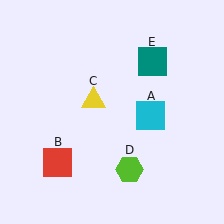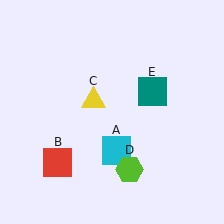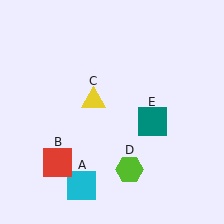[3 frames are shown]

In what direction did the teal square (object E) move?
The teal square (object E) moved down.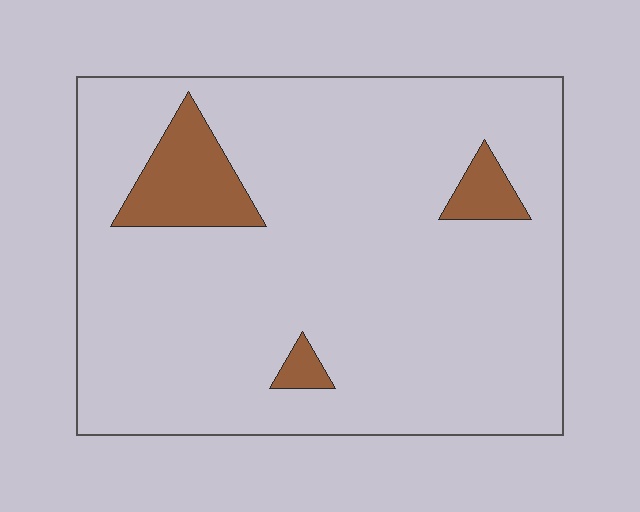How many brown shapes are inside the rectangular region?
3.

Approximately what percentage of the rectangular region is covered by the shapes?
Approximately 10%.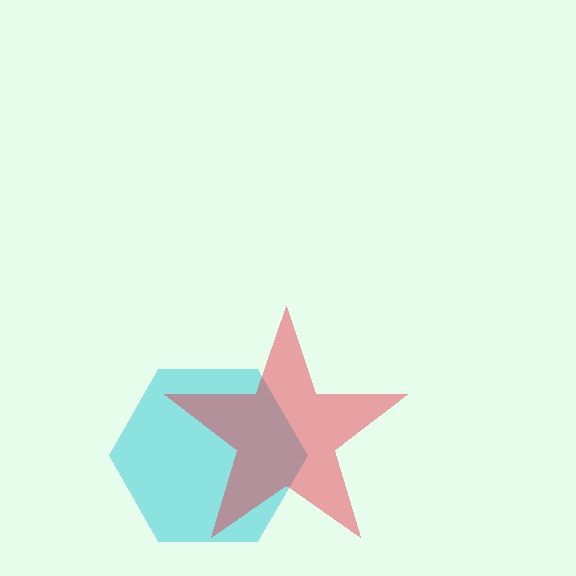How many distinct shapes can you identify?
There are 2 distinct shapes: a cyan hexagon, a red star.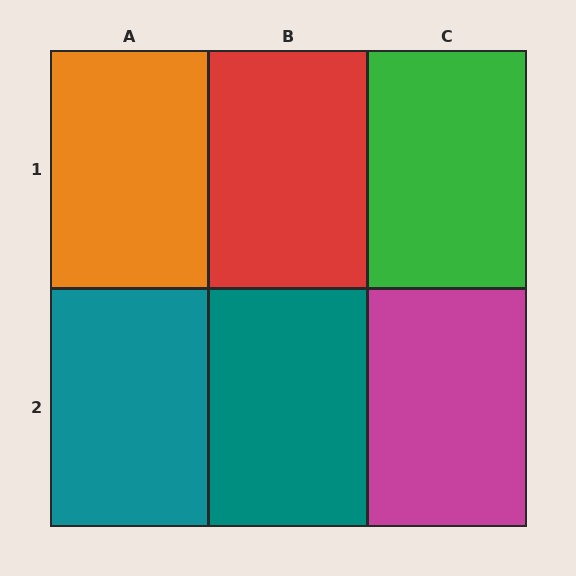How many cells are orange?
1 cell is orange.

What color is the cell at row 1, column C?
Green.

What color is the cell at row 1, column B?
Red.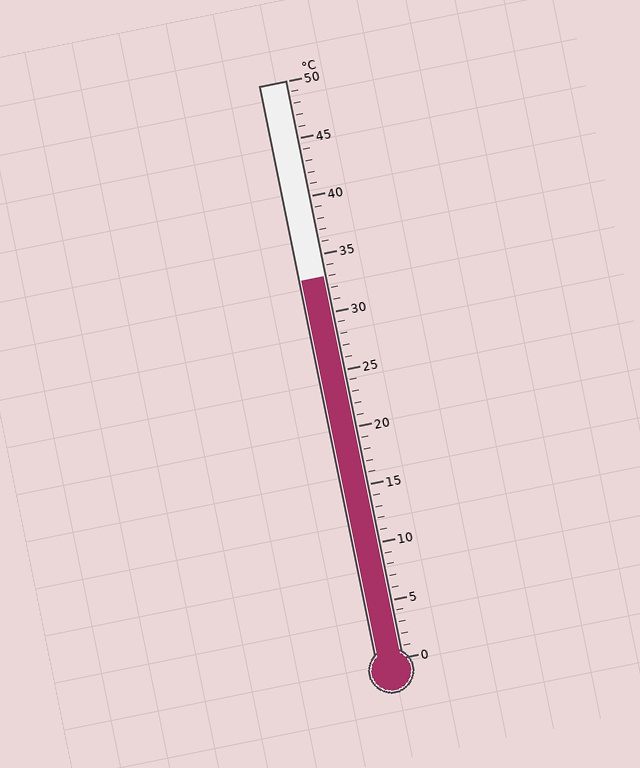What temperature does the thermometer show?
The thermometer shows approximately 33°C.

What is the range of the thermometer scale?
The thermometer scale ranges from 0°C to 50°C.